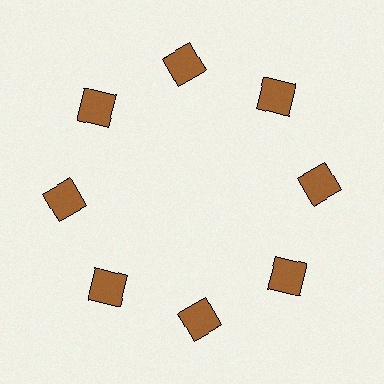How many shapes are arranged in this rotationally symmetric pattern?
There are 8 shapes, arranged in 8 groups of 1.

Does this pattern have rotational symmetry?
Yes, this pattern has 8-fold rotational symmetry. It looks the same after rotating 45 degrees around the center.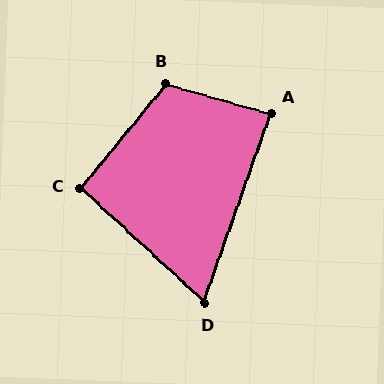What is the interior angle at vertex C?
Approximately 94 degrees (approximately right).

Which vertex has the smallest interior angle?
D, at approximately 67 degrees.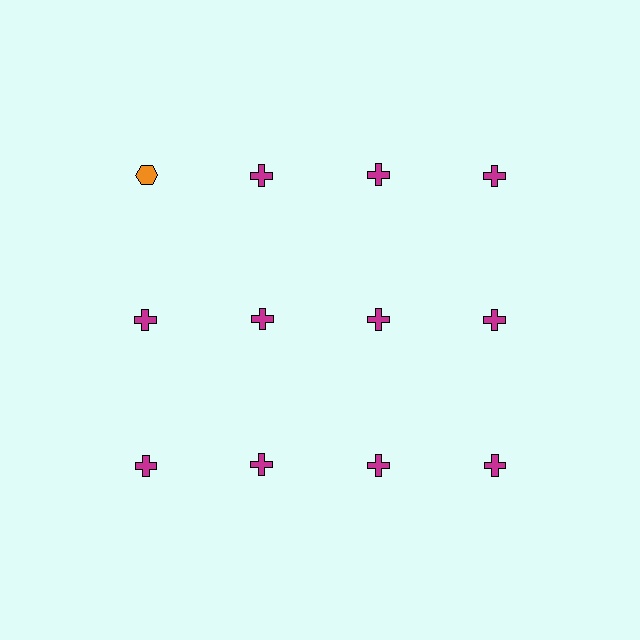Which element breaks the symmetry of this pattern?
The orange hexagon in the top row, leftmost column breaks the symmetry. All other shapes are magenta crosses.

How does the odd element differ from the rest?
It differs in both color (orange instead of magenta) and shape (hexagon instead of cross).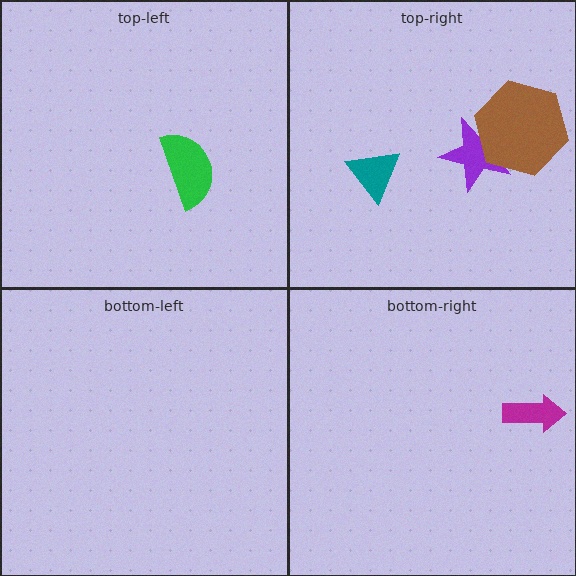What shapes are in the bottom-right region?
The magenta arrow.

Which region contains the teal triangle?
The top-right region.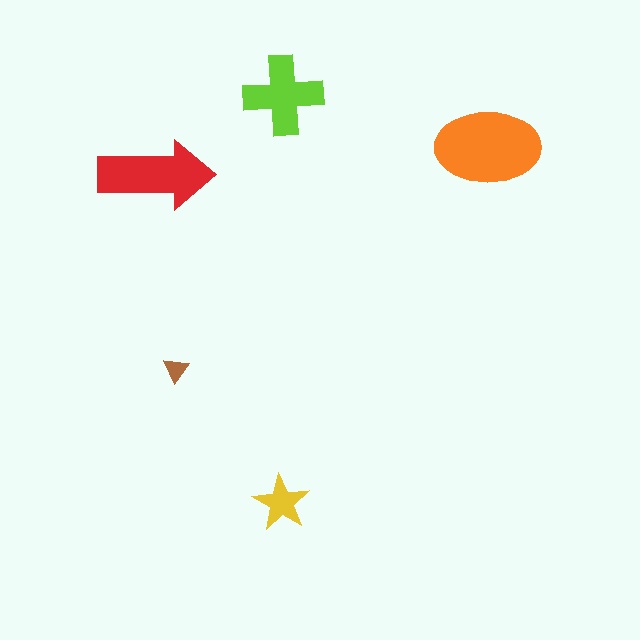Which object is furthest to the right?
The orange ellipse is rightmost.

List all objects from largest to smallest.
The orange ellipse, the red arrow, the lime cross, the yellow star, the brown triangle.